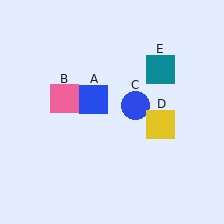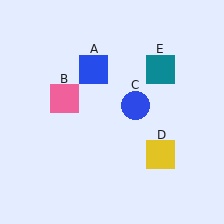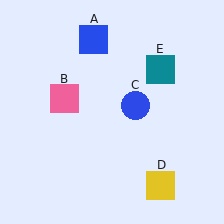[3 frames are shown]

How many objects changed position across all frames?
2 objects changed position: blue square (object A), yellow square (object D).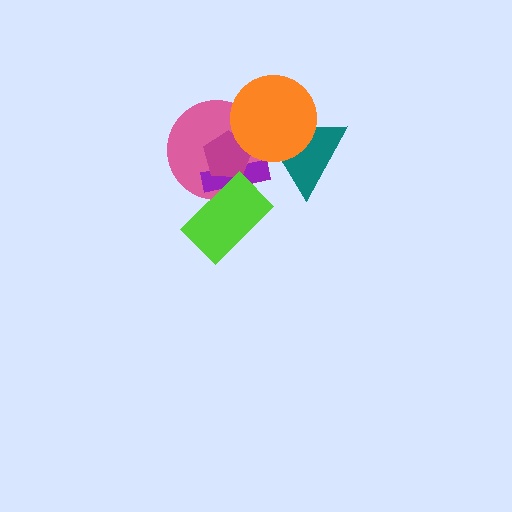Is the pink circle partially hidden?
Yes, it is partially covered by another shape.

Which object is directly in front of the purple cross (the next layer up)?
The magenta pentagon is directly in front of the purple cross.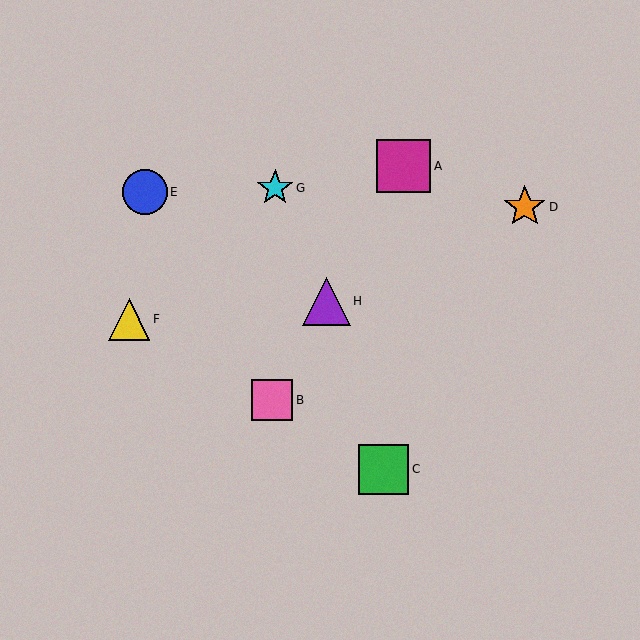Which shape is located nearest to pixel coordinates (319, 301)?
The purple triangle (labeled H) at (326, 301) is nearest to that location.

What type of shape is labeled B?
Shape B is a pink square.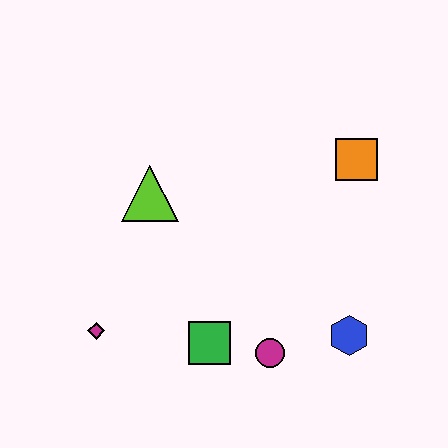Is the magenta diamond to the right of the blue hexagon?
No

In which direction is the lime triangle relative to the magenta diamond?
The lime triangle is above the magenta diamond.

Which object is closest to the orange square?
The blue hexagon is closest to the orange square.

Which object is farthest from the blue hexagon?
The magenta diamond is farthest from the blue hexagon.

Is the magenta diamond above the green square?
Yes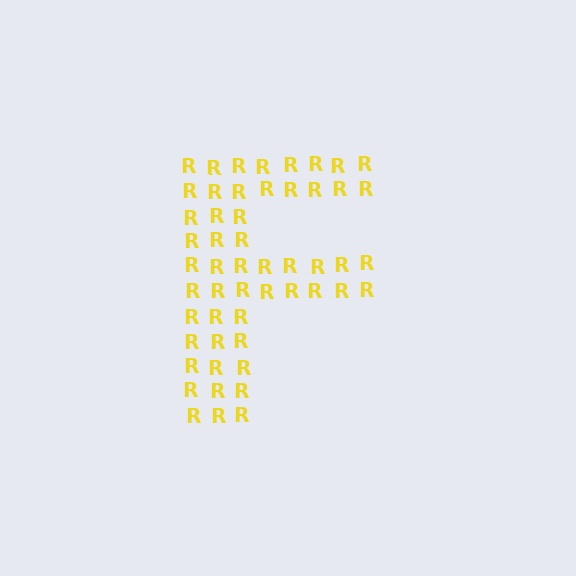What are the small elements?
The small elements are letter R's.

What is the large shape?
The large shape is the letter F.